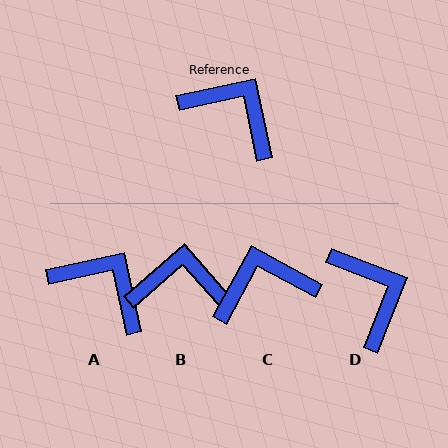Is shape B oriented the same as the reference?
No, it is off by about 29 degrees.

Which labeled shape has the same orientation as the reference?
A.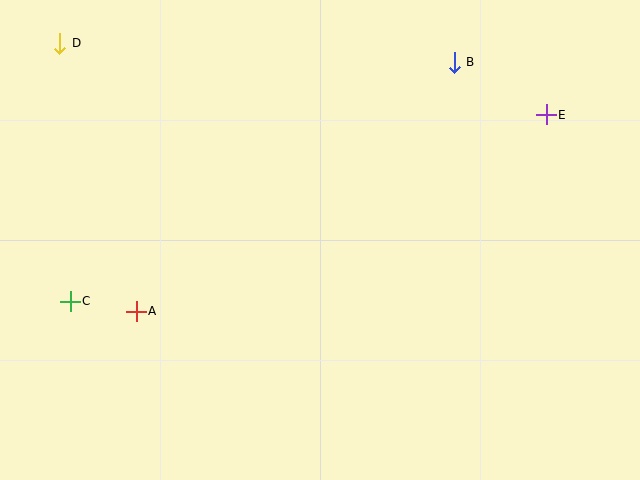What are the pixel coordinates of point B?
Point B is at (454, 62).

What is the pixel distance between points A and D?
The distance between A and D is 279 pixels.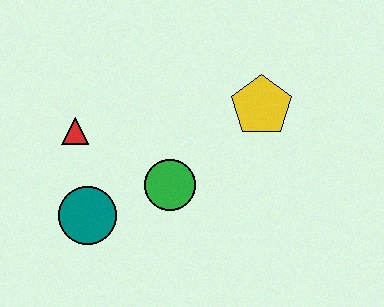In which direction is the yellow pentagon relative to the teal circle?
The yellow pentagon is to the right of the teal circle.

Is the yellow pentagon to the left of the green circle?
No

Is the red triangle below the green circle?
No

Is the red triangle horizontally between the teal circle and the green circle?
No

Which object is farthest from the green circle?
The yellow pentagon is farthest from the green circle.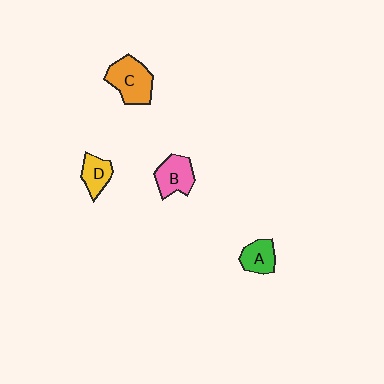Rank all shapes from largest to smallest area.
From largest to smallest: C (orange), B (pink), A (green), D (yellow).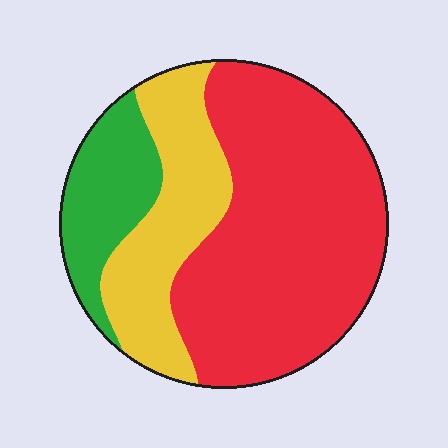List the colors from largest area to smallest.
From largest to smallest: red, yellow, green.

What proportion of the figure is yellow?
Yellow takes up about one quarter (1/4) of the figure.